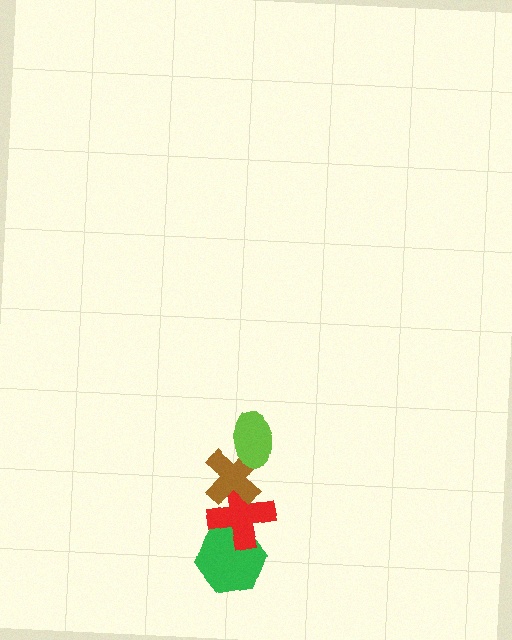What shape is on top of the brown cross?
The lime ellipse is on top of the brown cross.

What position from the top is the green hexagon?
The green hexagon is 4th from the top.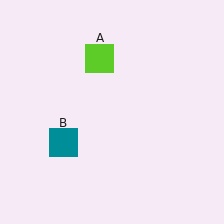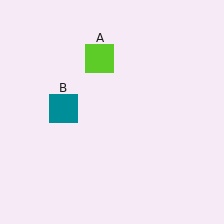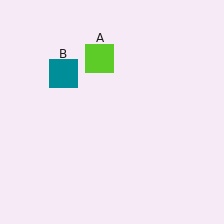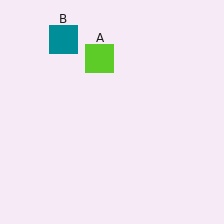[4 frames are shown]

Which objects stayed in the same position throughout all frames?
Lime square (object A) remained stationary.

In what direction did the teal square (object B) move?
The teal square (object B) moved up.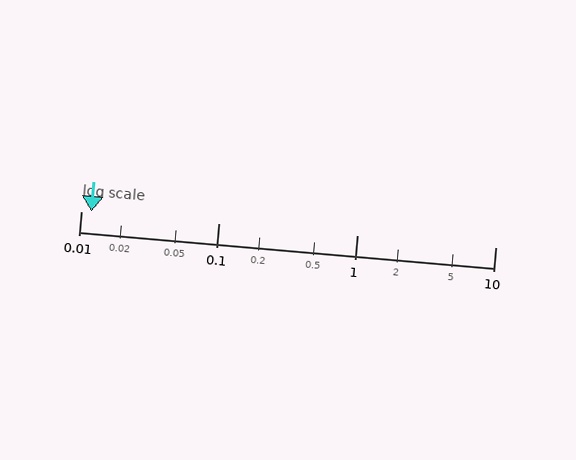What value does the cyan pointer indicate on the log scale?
The pointer indicates approximately 0.012.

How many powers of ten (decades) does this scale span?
The scale spans 3 decades, from 0.01 to 10.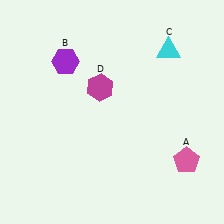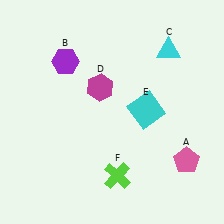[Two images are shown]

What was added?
A cyan square (E), a lime cross (F) were added in Image 2.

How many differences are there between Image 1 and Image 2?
There are 2 differences between the two images.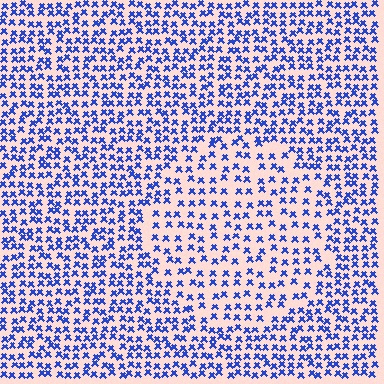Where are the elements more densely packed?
The elements are more densely packed outside the circle boundary.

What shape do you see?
I see a circle.